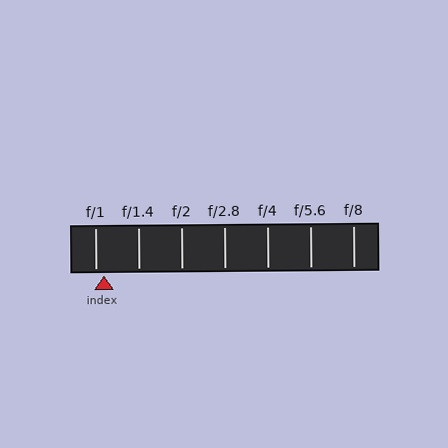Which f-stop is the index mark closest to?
The index mark is closest to f/1.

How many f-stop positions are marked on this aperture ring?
There are 7 f-stop positions marked.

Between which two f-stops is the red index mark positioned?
The index mark is between f/1 and f/1.4.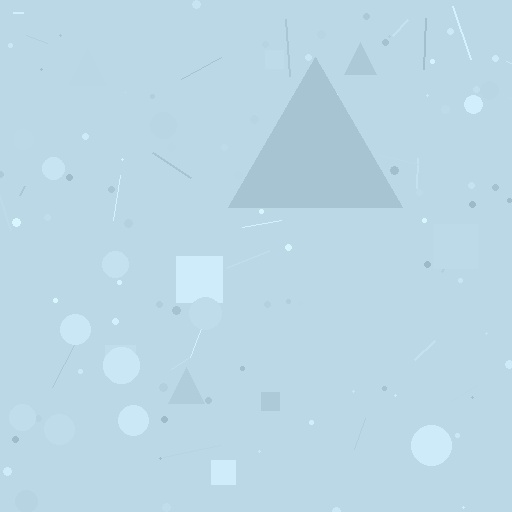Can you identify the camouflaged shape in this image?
The camouflaged shape is a triangle.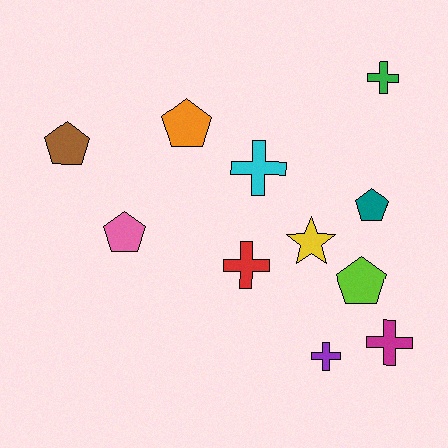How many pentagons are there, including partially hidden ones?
There are 5 pentagons.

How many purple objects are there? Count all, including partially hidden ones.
There is 1 purple object.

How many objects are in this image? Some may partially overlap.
There are 11 objects.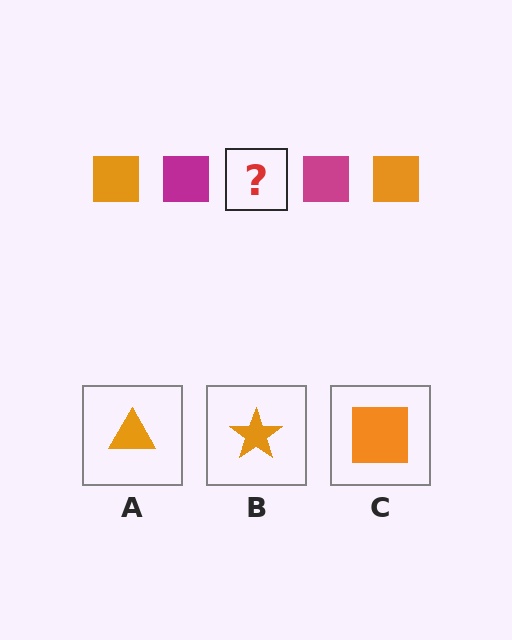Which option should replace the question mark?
Option C.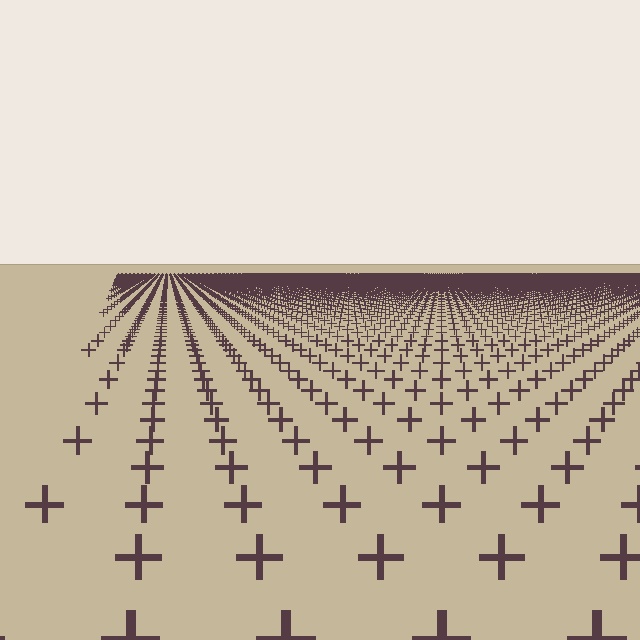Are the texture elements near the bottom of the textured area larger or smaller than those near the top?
Larger. Near the bottom, elements are closer to the viewer and appear at a bigger on-screen size.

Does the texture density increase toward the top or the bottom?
Density increases toward the top.